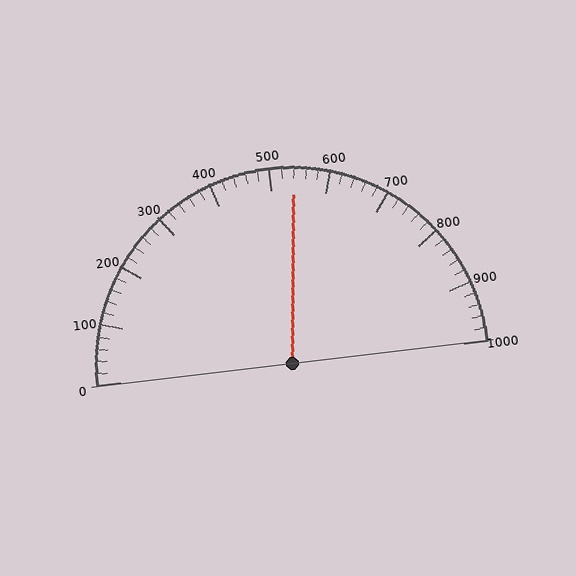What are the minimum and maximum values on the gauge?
The gauge ranges from 0 to 1000.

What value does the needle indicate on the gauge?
The needle indicates approximately 540.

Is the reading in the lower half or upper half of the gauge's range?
The reading is in the upper half of the range (0 to 1000).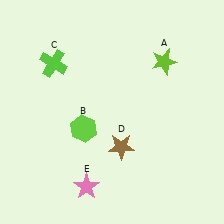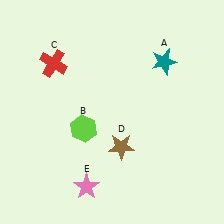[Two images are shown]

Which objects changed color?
A changed from lime to teal. C changed from lime to red.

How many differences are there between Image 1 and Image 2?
There are 2 differences between the two images.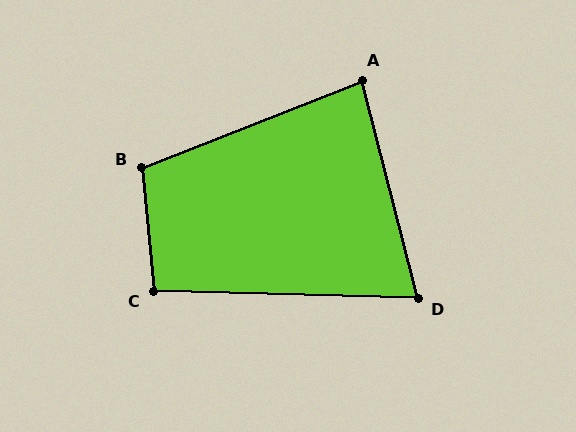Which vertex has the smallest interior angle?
D, at approximately 74 degrees.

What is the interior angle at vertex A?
Approximately 83 degrees (acute).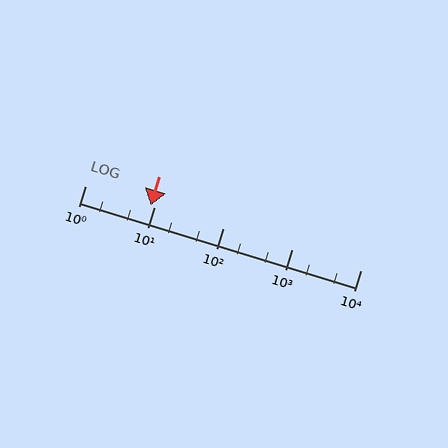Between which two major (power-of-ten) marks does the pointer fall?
The pointer is between 1 and 10.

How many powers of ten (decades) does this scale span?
The scale spans 4 decades, from 1 to 10000.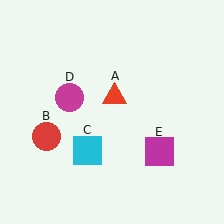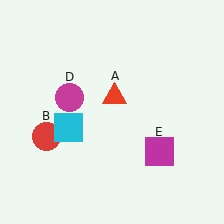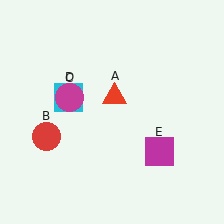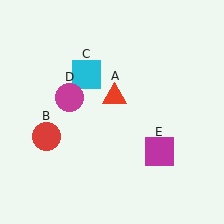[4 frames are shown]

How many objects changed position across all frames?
1 object changed position: cyan square (object C).